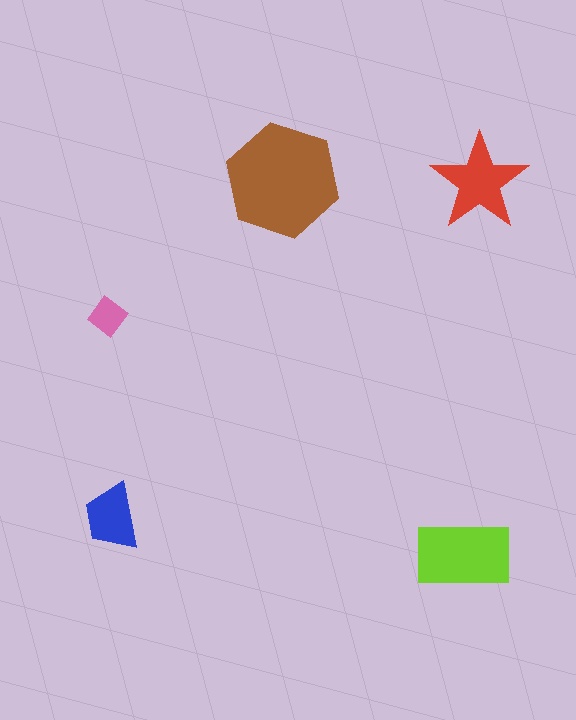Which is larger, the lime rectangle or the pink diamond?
The lime rectangle.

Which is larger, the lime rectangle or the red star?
The lime rectangle.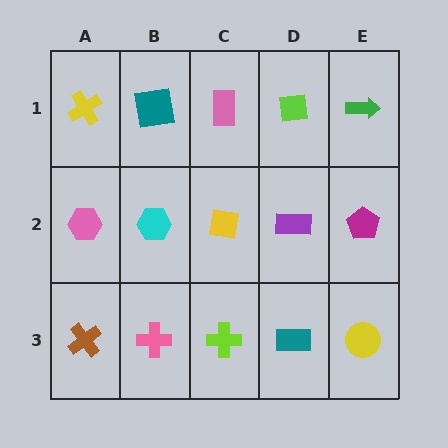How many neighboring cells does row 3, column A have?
2.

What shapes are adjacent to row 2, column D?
A lime square (row 1, column D), a teal rectangle (row 3, column D), a yellow square (row 2, column C), a magenta pentagon (row 2, column E).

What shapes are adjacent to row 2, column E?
A green arrow (row 1, column E), a yellow circle (row 3, column E), a purple rectangle (row 2, column D).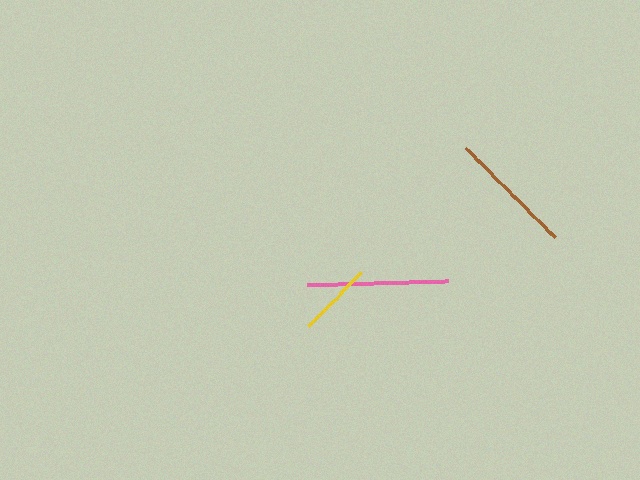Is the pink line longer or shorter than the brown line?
The pink line is longer than the brown line.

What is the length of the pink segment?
The pink segment is approximately 141 pixels long.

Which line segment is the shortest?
The yellow line is the shortest at approximately 75 pixels.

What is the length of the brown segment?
The brown segment is approximately 126 pixels long.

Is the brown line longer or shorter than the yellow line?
The brown line is longer than the yellow line.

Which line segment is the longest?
The pink line is the longest at approximately 141 pixels.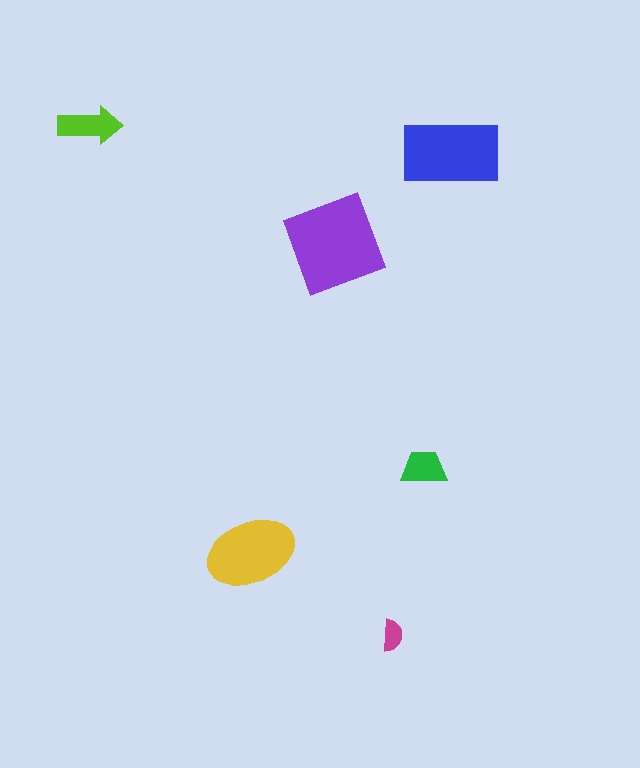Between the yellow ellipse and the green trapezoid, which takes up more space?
The yellow ellipse.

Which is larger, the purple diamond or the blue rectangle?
The purple diamond.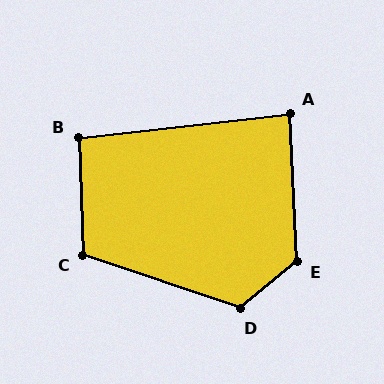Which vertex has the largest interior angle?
E, at approximately 127 degrees.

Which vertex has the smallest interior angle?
A, at approximately 86 degrees.